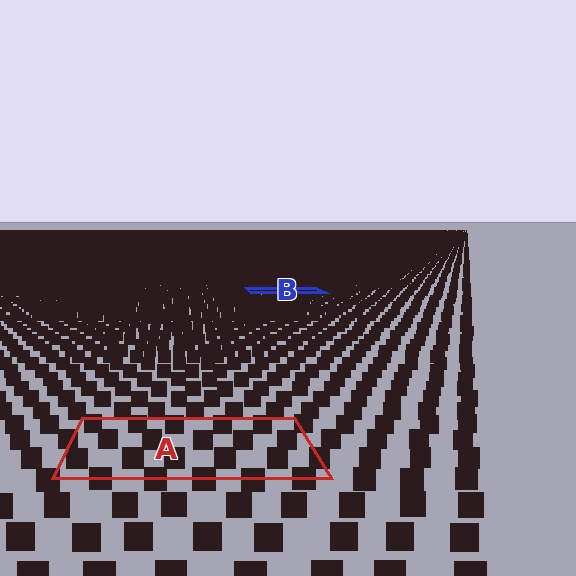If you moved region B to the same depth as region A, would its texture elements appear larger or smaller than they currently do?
They would appear larger. At a closer depth, the same texture elements are projected at a bigger on-screen size.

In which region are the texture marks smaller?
The texture marks are smaller in region B, because it is farther away.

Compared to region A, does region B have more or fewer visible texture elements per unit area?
Region B has more texture elements per unit area — they are packed more densely because it is farther away.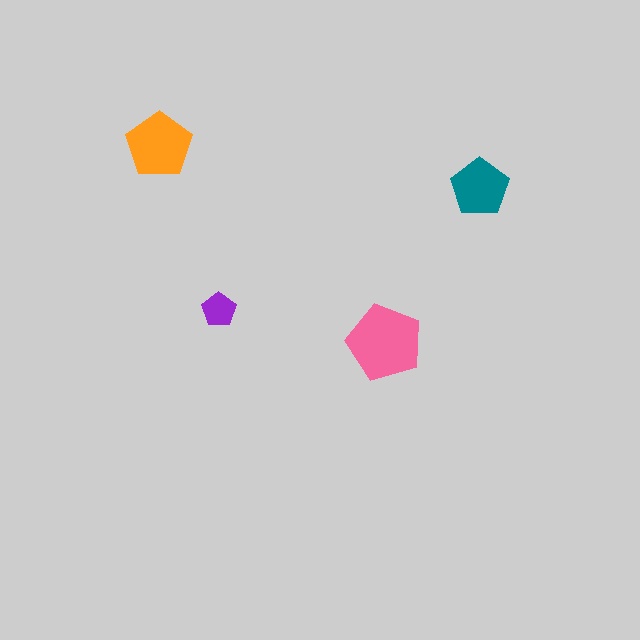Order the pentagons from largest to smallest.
the pink one, the orange one, the teal one, the purple one.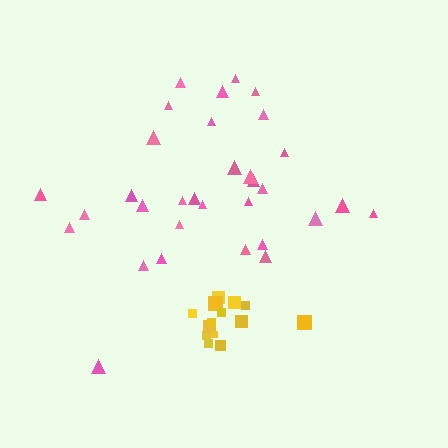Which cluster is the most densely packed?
Yellow.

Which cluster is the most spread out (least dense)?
Pink.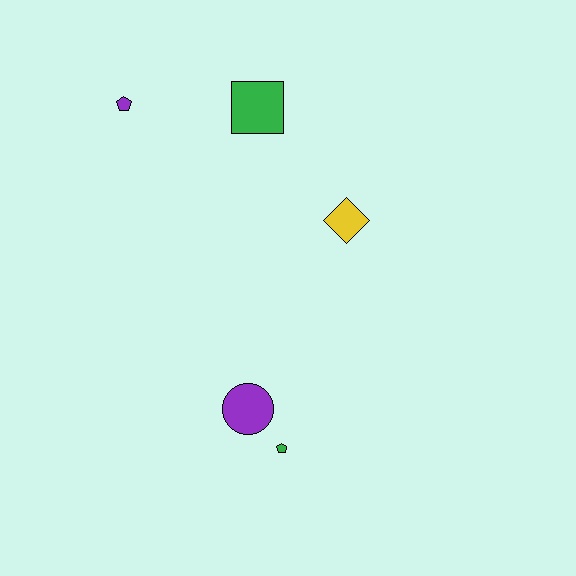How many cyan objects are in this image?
There are no cyan objects.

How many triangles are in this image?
There are no triangles.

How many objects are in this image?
There are 5 objects.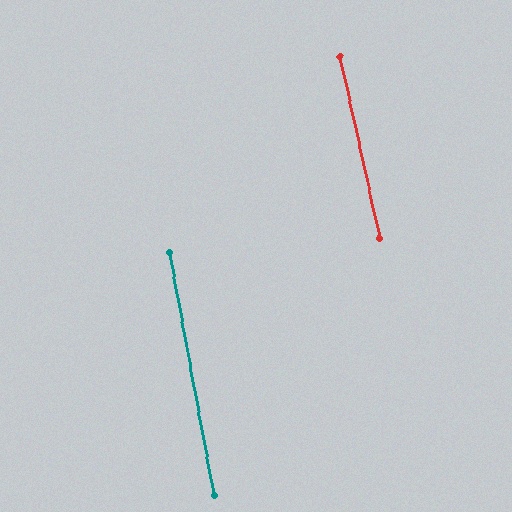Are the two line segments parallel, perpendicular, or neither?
Parallel — their directions differ by only 1.8°.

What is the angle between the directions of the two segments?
Approximately 2 degrees.